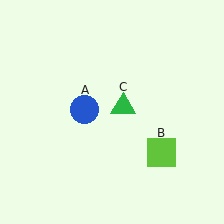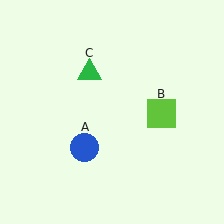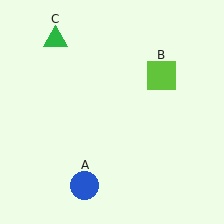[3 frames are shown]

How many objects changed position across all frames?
3 objects changed position: blue circle (object A), lime square (object B), green triangle (object C).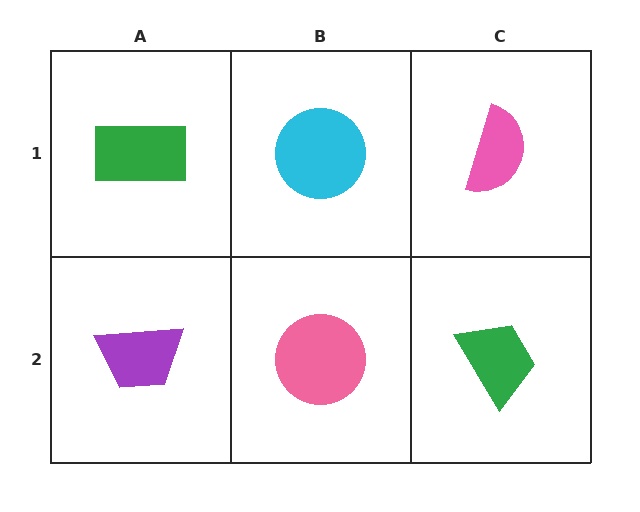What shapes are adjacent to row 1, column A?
A purple trapezoid (row 2, column A), a cyan circle (row 1, column B).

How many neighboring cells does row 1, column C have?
2.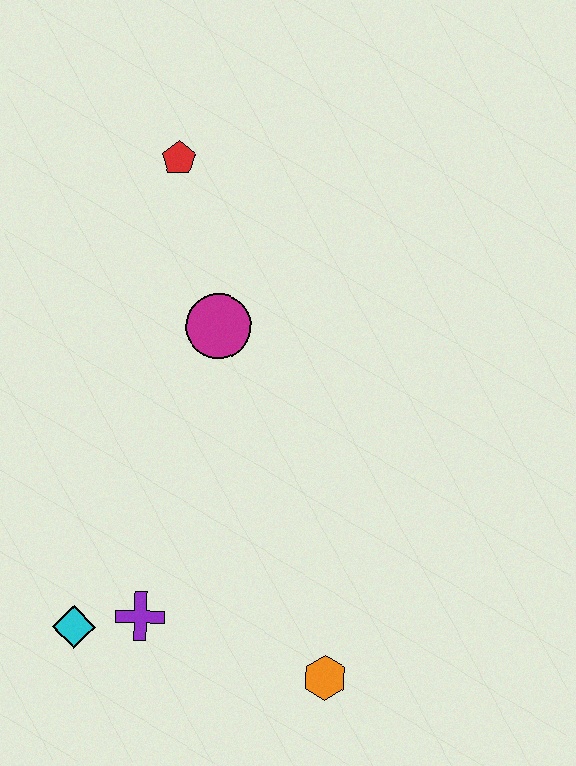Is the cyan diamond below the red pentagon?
Yes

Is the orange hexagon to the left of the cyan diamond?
No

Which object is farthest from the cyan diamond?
The red pentagon is farthest from the cyan diamond.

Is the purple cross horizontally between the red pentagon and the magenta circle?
No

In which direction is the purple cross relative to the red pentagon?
The purple cross is below the red pentagon.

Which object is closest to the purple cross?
The cyan diamond is closest to the purple cross.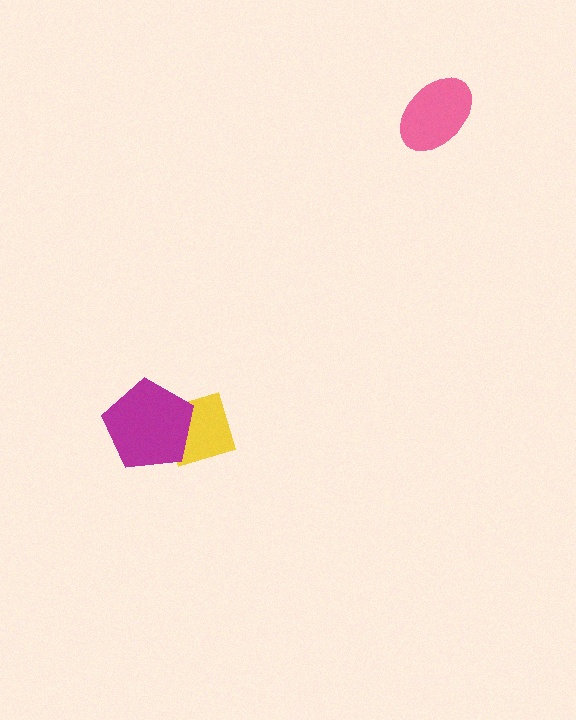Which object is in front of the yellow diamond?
The magenta pentagon is in front of the yellow diamond.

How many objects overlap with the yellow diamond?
1 object overlaps with the yellow diamond.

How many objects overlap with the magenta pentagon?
1 object overlaps with the magenta pentagon.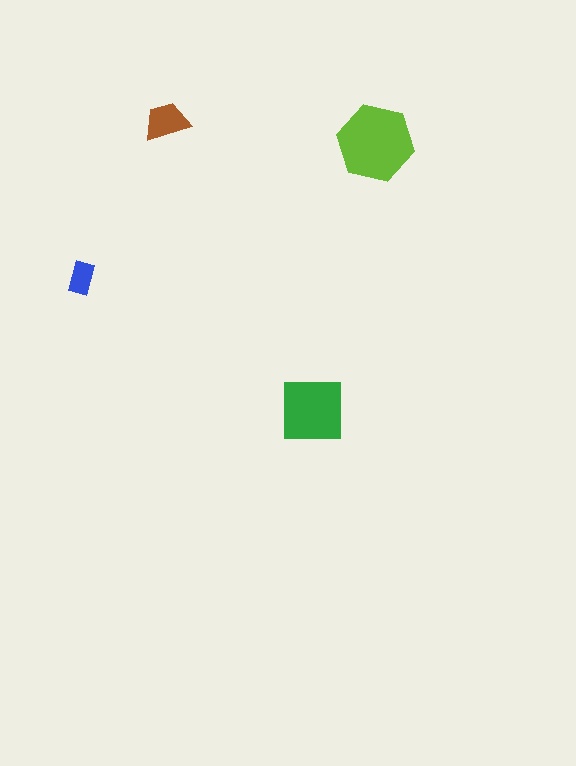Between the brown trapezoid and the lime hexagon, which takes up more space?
The lime hexagon.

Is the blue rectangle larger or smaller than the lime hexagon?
Smaller.